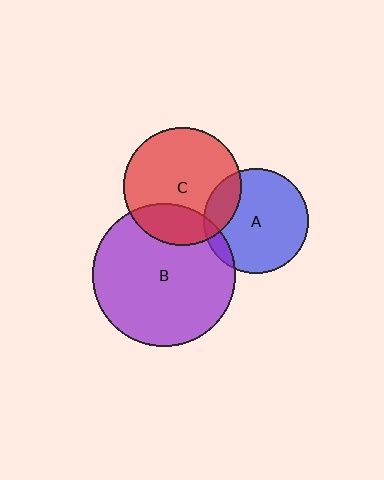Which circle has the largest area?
Circle B (purple).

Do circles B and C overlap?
Yes.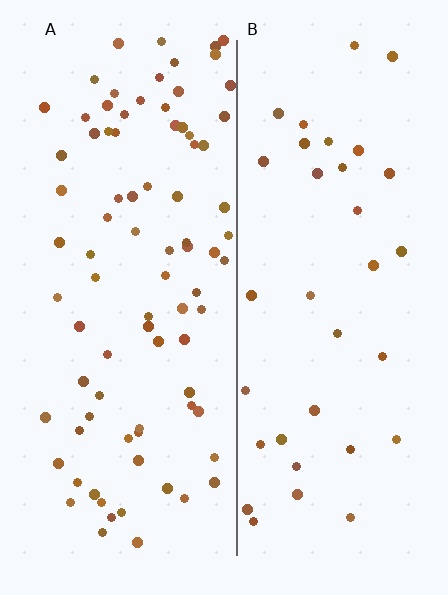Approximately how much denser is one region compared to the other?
Approximately 2.4× — region A over region B.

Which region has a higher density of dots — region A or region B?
A (the left).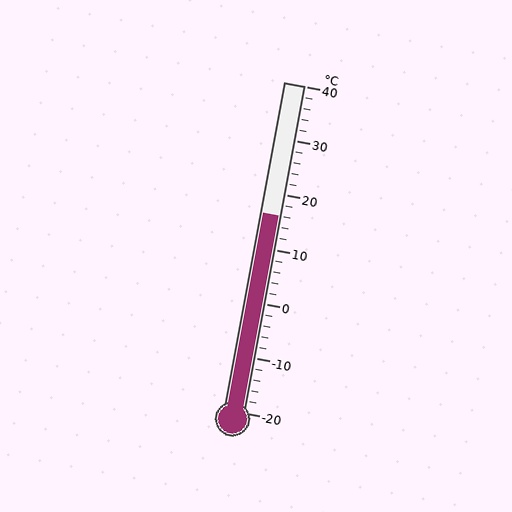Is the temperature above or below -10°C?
The temperature is above -10°C.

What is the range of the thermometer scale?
The thermometer scale ranges from -20°C to 40°C.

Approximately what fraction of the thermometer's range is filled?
The thermometer is filled to approximately 60% of its range.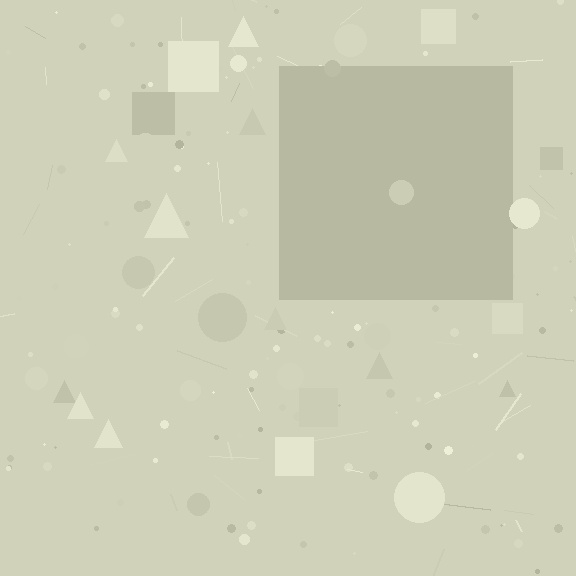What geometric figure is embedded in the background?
A square is embedded in the background.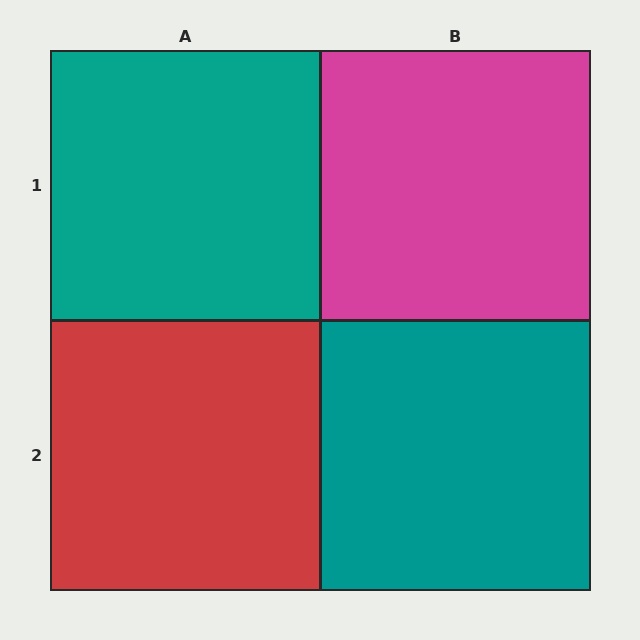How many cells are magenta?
1 cell is magenta.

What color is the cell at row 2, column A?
Red.